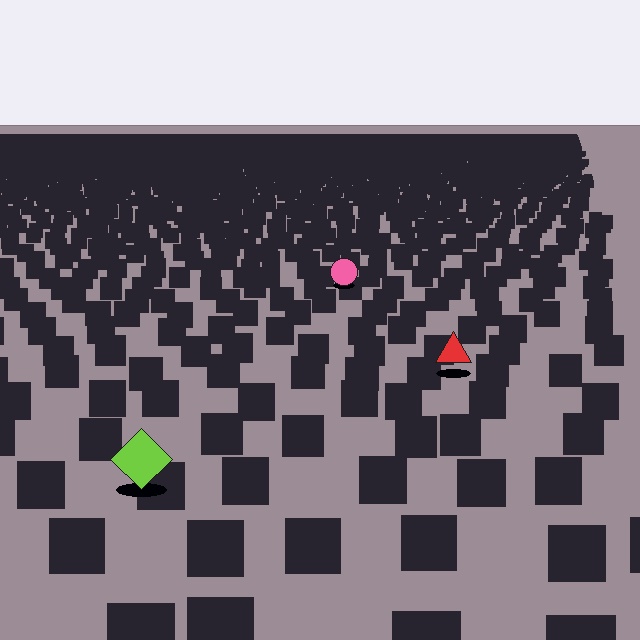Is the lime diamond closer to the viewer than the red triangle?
Yes. The lime diamond is closer — you can tell from the texture gradient: the ground texture is coarser near it.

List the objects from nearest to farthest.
From nearest to farthest: the lime diamond, the red triangle, the pink circle.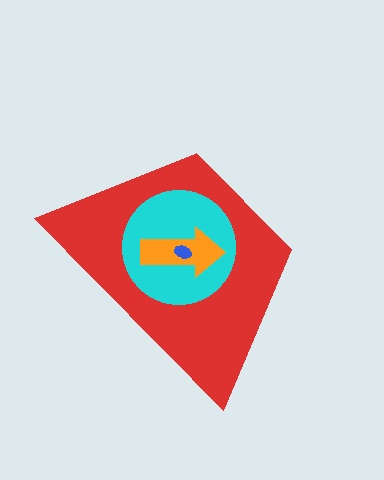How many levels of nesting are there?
4.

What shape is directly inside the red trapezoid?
The cyan circle.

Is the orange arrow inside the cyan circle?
Yes.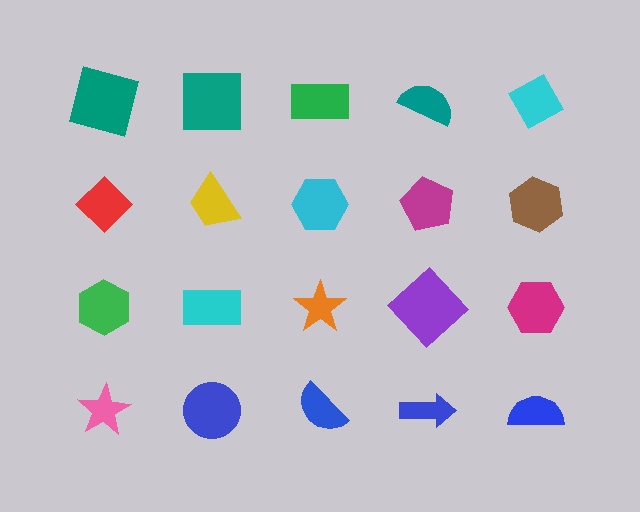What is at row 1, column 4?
A teal semicircle.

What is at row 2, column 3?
A cyan hexagon.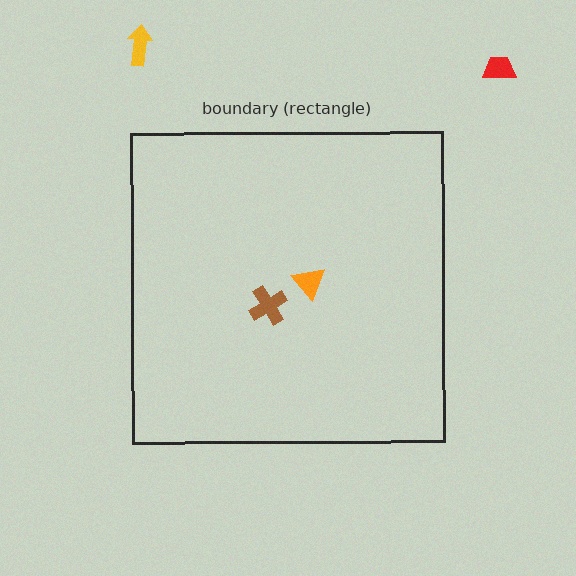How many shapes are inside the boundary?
2 inside, 2 outside.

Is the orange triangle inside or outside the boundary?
Inside.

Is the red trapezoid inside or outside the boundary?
Outside.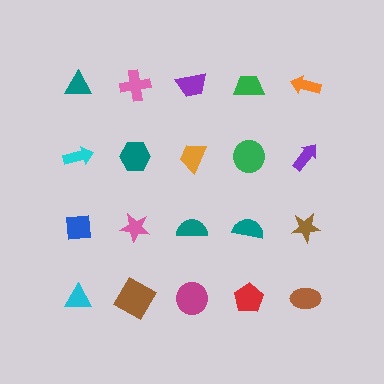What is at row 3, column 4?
A teal semicircle.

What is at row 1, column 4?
A green trapezoid.